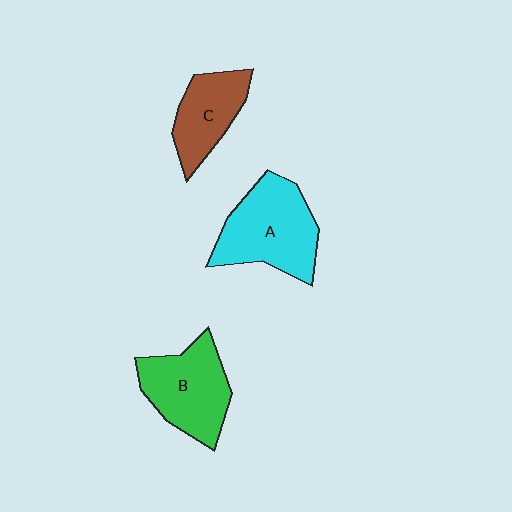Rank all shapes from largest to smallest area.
From largest to smallest: A (cyan), B (green), C (brown).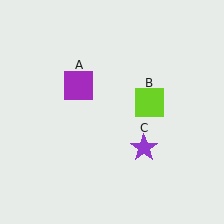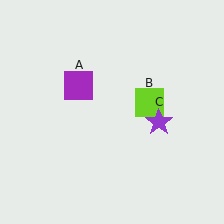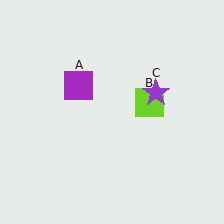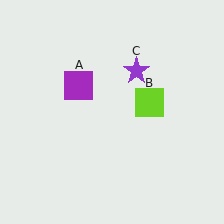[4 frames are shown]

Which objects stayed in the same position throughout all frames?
Purple square (object A) and lime square (object B) remained stationary.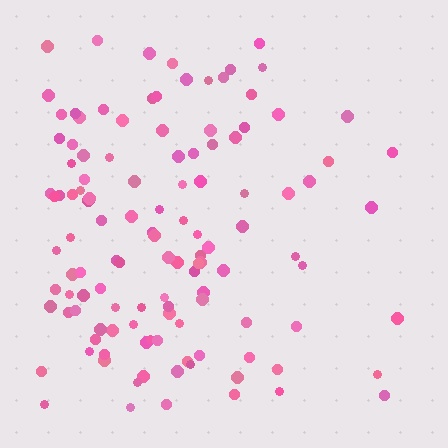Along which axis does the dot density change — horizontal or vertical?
Horizontal.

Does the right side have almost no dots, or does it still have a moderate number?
Still a moderate number, just noticeably fewer than the left.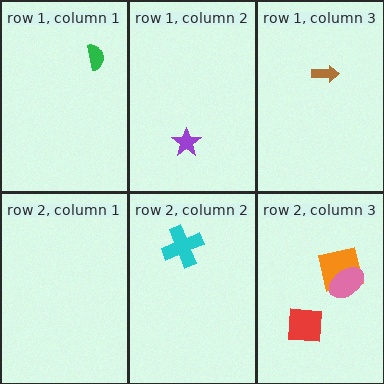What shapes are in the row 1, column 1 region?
The green semicircle.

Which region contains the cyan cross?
The row 2, column 2 region.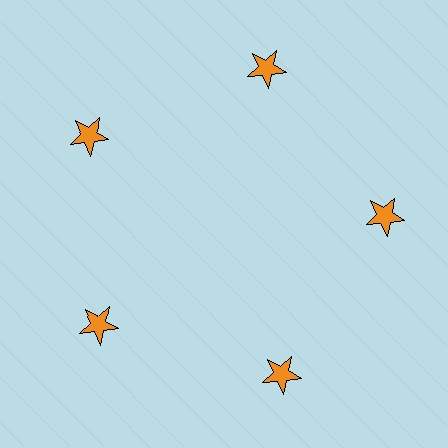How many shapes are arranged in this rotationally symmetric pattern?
There are 5 shapes, arranged in 5 groups of 1.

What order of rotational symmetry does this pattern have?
This pattern has 5-fold rotational symmetry.